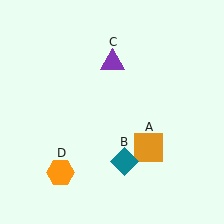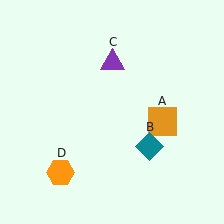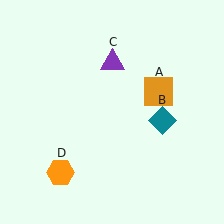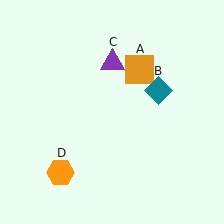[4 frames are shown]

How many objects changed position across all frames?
2 objects changed position: orange square (object A), teal diamond (object B).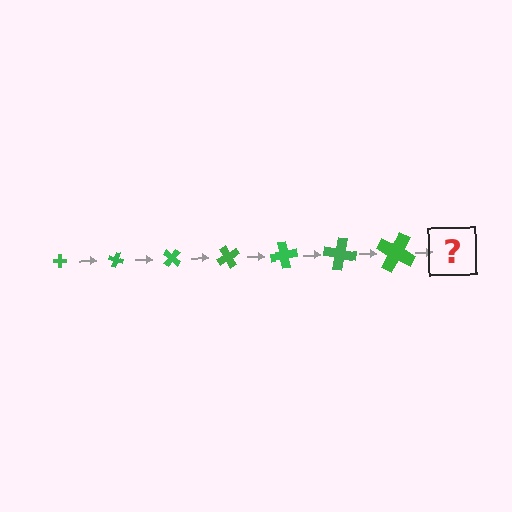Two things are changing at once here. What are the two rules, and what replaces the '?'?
The two rules are that the cross grows larger each step and it rotates 20 degrees each step. The '?' should be a cross, larger than the previous one and rotated 140 degrees from the start.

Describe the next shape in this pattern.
It should be a cross, larger than the previous one and rotated 140 degrees from the start.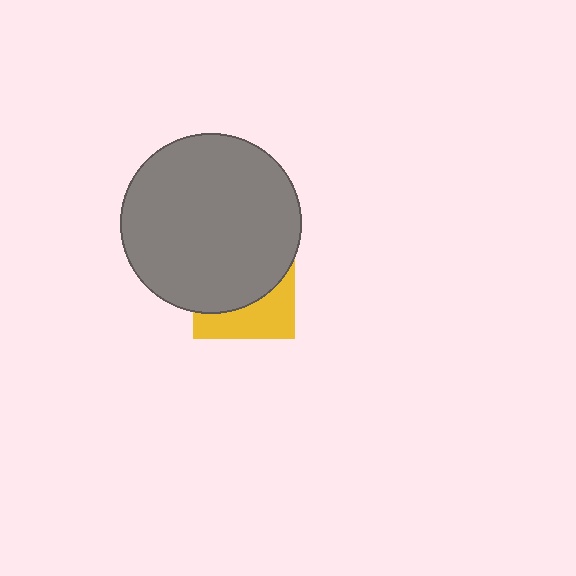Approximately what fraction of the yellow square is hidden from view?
Roughly 62% of the yellow square is hidden behind the gray circle.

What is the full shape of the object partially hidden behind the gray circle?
The partially hidden object is a yellow square.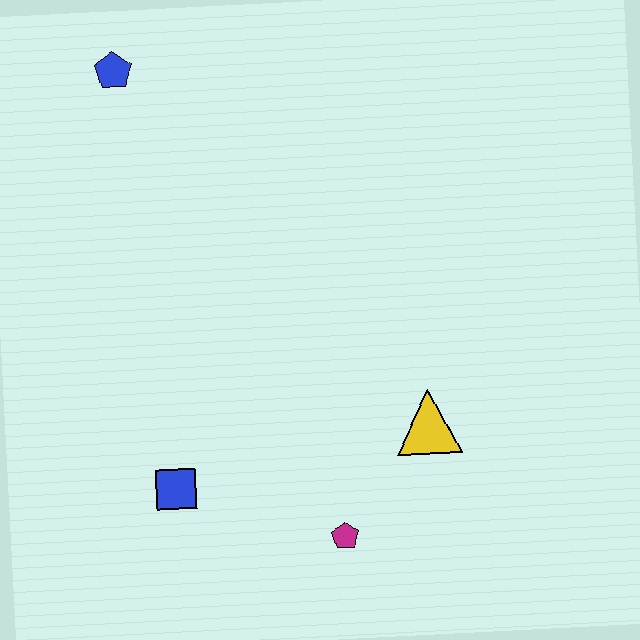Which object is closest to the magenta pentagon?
The yellow triangle is closest to the magenta pentagon.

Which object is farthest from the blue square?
The blue pentagon is farthest from the blue square.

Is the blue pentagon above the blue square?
Yes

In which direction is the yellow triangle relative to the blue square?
The yellow triangle is to the right of the blue square.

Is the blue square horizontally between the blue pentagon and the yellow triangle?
Yes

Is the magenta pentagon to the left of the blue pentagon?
No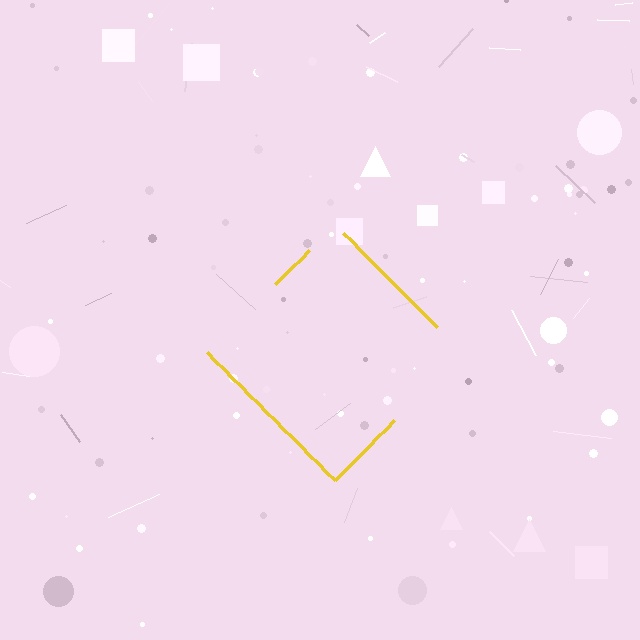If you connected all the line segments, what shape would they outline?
They would outline a diamond.